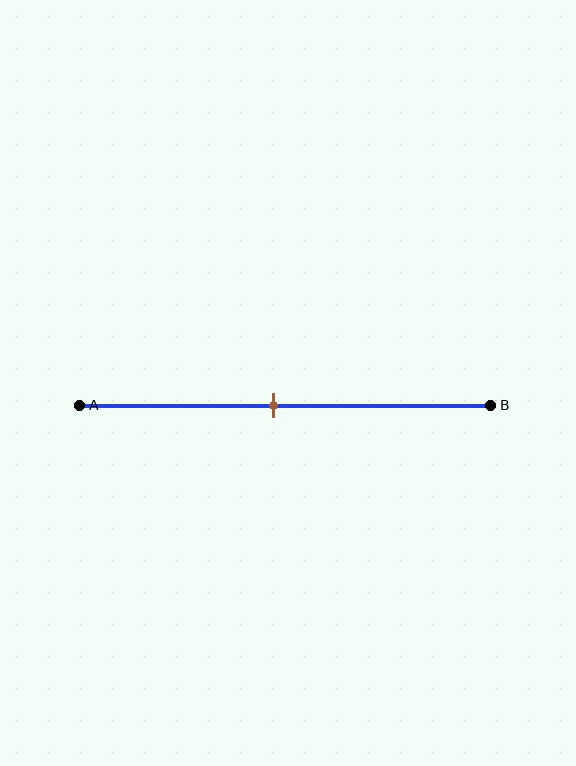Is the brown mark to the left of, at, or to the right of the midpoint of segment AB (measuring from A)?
The brown mark is approximately at the midpoint of segment AB.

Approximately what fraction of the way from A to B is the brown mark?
The brown mark is approximately 45% of the way from A to B.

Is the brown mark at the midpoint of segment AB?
Yes, the mark is approximately at the midpoint.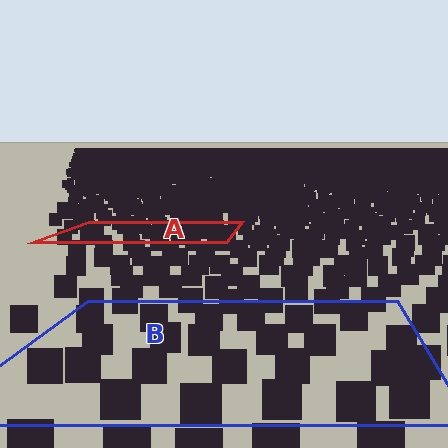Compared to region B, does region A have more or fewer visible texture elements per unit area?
Region A has more texture elements per unit area — they are packed more densely because it is farther away.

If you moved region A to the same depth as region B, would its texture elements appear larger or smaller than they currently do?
They would appear larger. At a closer depth, the same texture elements are projected at a bigger on-screen size.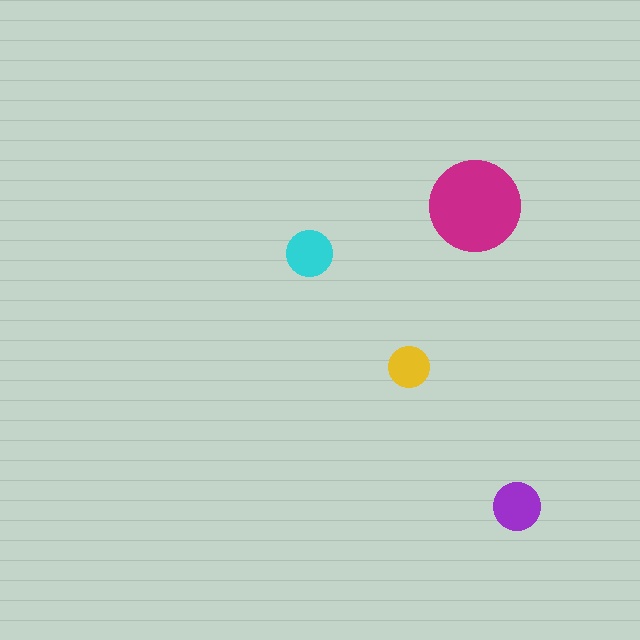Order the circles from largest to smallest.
the magenta one, the purple one, the cyan one, the yellow one.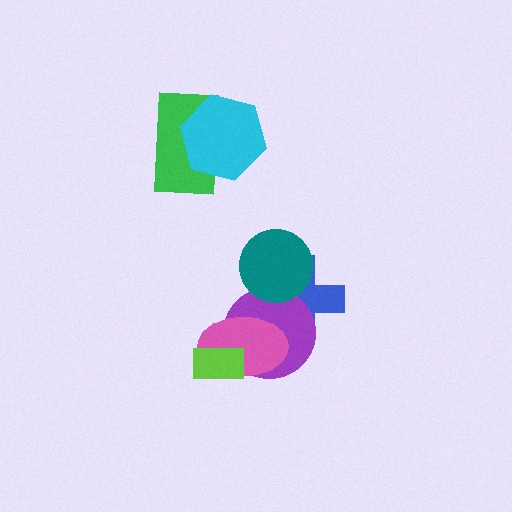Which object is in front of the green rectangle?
The cyan hexagon is in front of the green rectangle.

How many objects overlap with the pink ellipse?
3 objects overlap with the pink ellipse.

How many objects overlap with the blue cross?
3 objects overlap with the blue cross.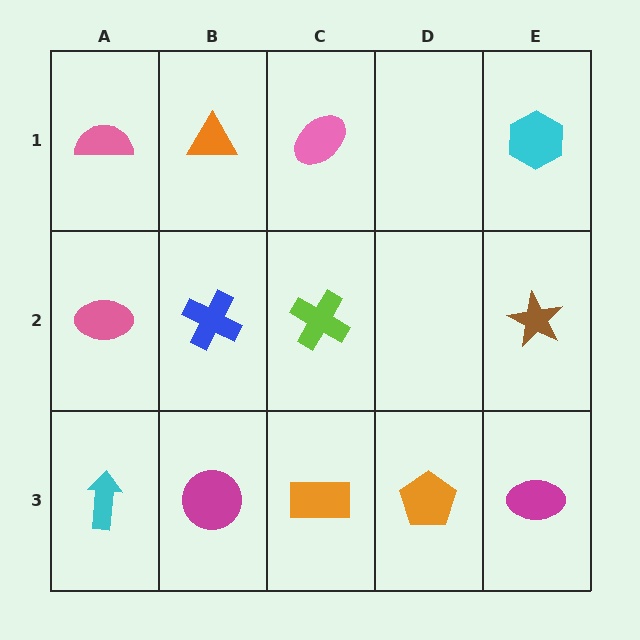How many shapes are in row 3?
5 shapes.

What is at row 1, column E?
A cyan hexagon.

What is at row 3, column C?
An orange rectangle.